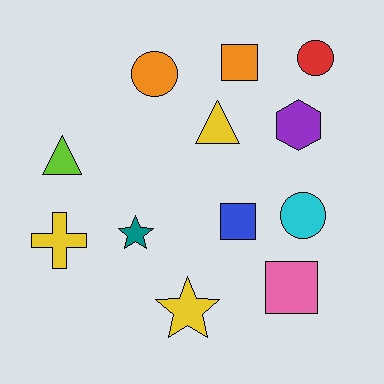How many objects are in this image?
There are 12 objects.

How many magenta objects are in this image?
There are no magenta objects.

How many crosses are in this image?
There is 1 cross.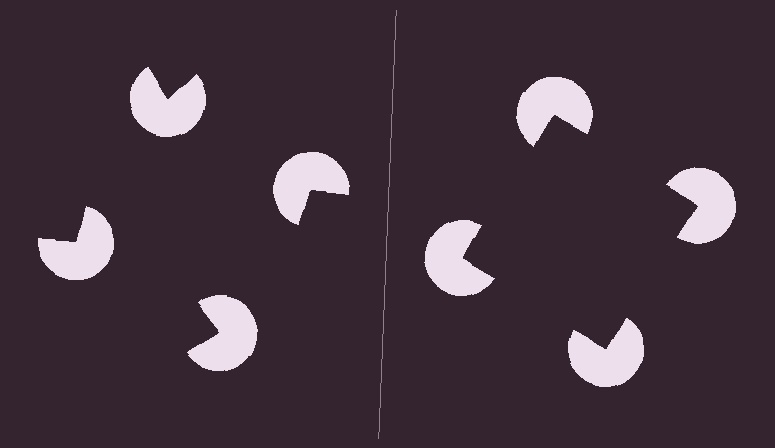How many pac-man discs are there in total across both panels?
8 — 4 on each side.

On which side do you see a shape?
An illusory square appears on the right side. On the left side the wedge cuts are rotated, so no coherent shape forms.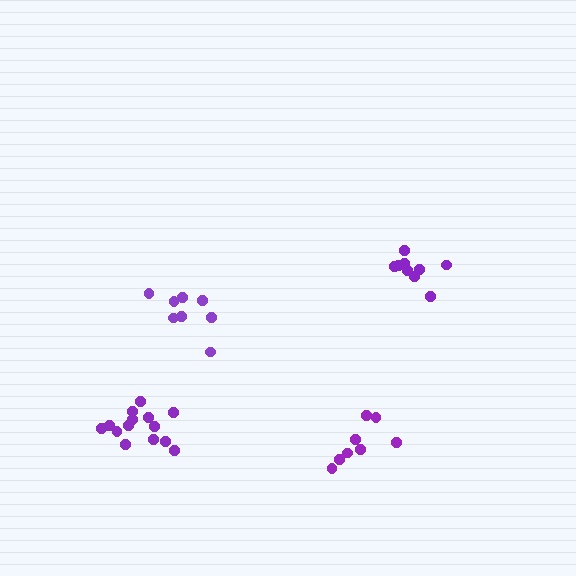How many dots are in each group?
Group 1: 8 dots, Group 2: 8 dots, Group 3: 10 dots, Group 4: 14 dots (40 total).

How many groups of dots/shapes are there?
There are 4 groups.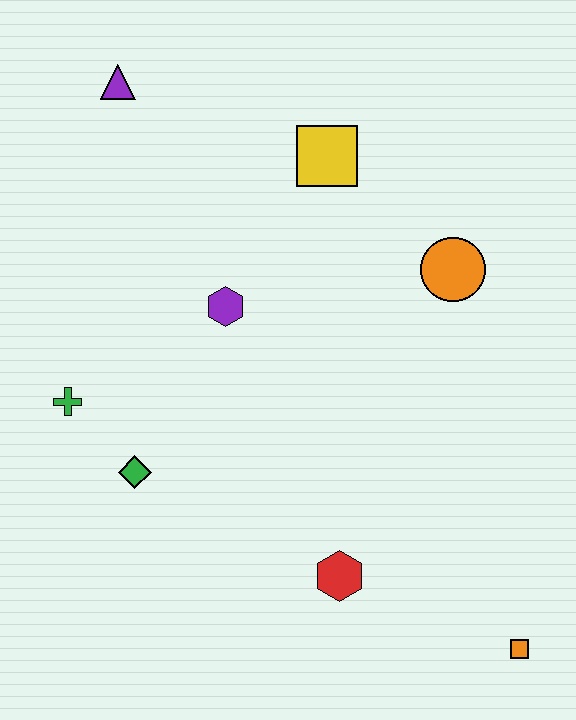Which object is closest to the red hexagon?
The orange square is closest to the red hexagon.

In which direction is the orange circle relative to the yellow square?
The orange circle is to the right of the yellow square.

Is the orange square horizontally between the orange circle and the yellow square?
No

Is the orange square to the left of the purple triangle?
No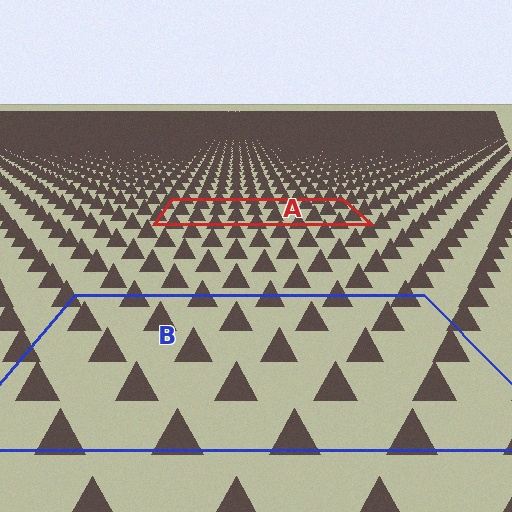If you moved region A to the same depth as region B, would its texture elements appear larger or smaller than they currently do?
They would appear larger. At a closer depth, the same texture elements are projected at a bigger on-screen size.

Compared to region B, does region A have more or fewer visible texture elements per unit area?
Region A has more texture elements per unit area — they are packed more densely because it is farther away.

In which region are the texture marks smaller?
The texture marks are smaller in region A, because it is farther away.